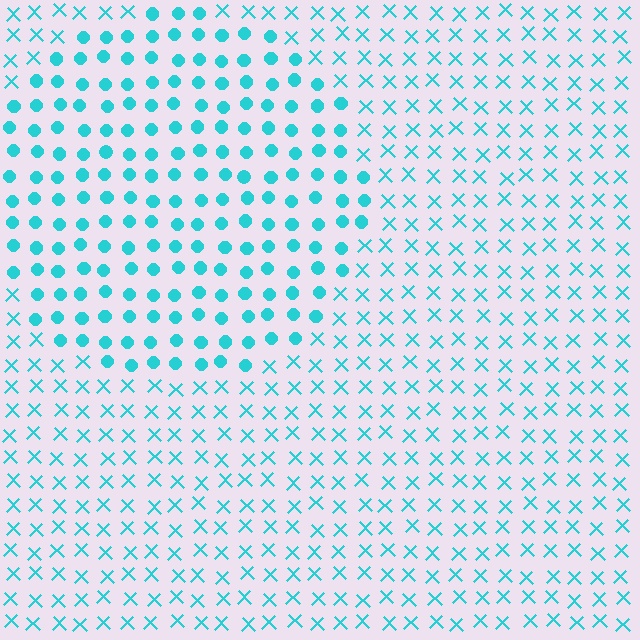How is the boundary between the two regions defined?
The boundary is defined by a change in element shape: circles inside vs. X marks outside. All elements share the same color and spacing.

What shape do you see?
I see a circle.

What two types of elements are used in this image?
The image uses circles inside the circle region and X marks outside it.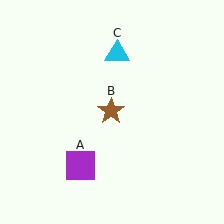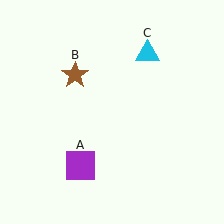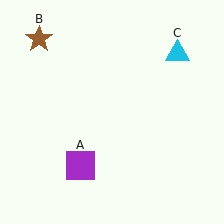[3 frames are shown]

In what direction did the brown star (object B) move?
The brown star (object B) moved up and to the left.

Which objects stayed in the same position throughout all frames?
Purple square (object A) remained stationary.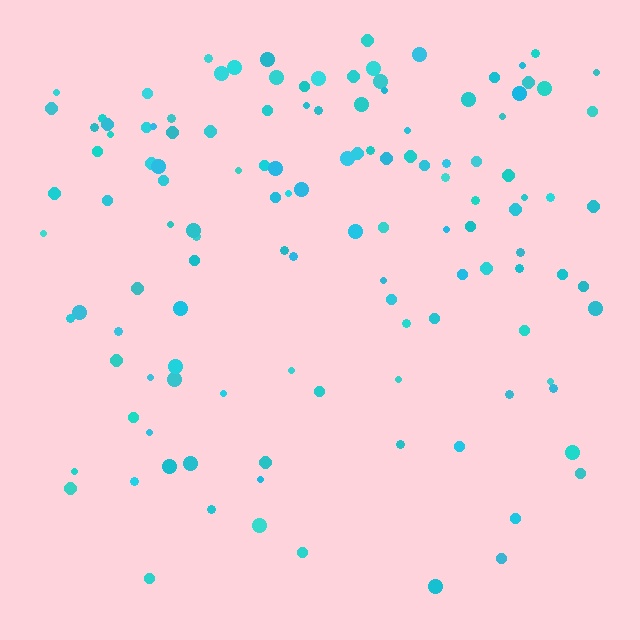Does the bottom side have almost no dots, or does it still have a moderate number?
Still a moderate number, just noticeably fewer than the top.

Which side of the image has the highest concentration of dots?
The top.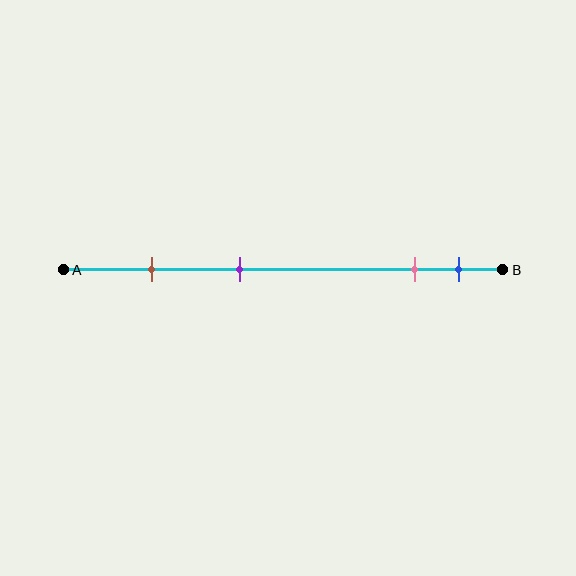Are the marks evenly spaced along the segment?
No, the marks are not evenly spaced.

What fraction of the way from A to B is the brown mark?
The brown mark is approximately 20% (0.2) of the way from A to B.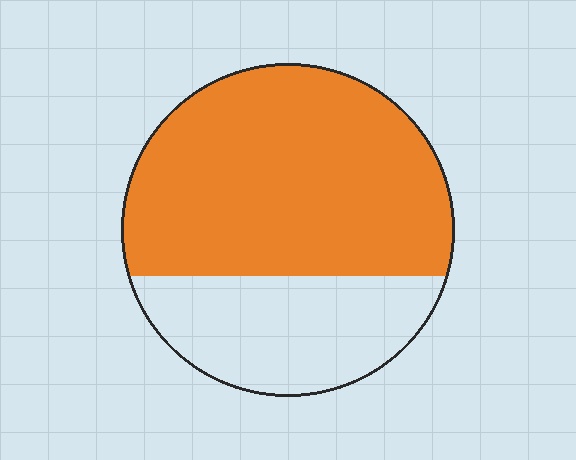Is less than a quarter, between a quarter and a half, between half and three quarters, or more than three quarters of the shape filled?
Between half and three quarters.